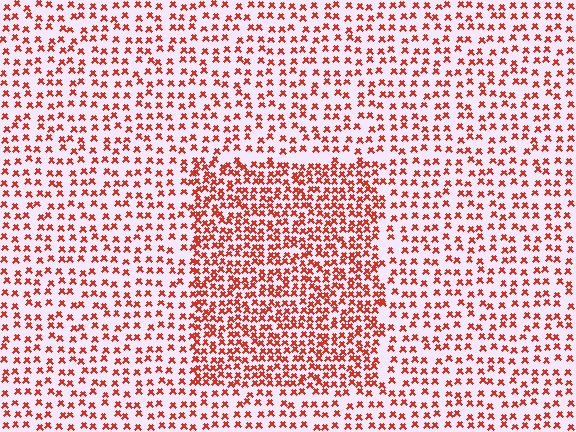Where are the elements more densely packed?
The elements are more densely packed inside the rectangle boundary.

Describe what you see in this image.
The image contains small red elements arranged at two different densities. A rectangle-shaped region is visible where the elements are more densely packed than the surrounding area.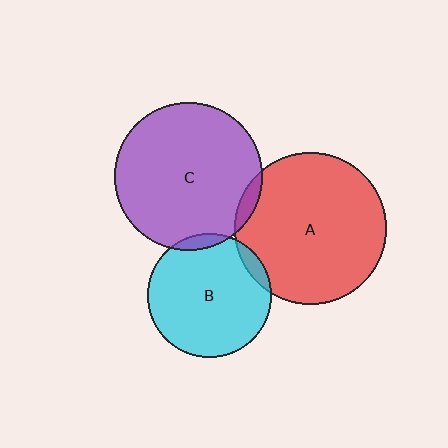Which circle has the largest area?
Circle A (red).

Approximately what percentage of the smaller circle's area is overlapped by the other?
Approximately 5%.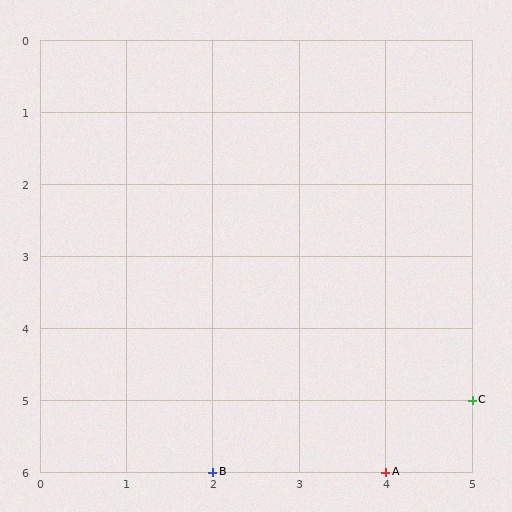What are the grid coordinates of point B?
Point B is at grid coordinates (2, 6).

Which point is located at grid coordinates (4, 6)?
Point A is at (4, 6).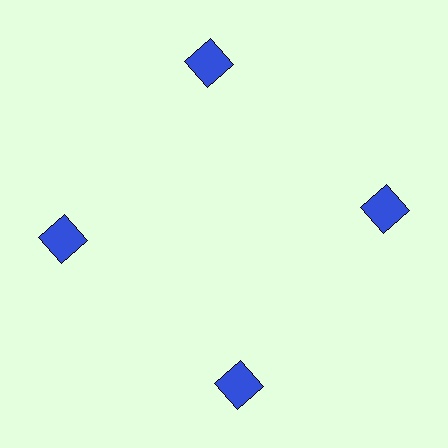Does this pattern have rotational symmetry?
Yes, this pattern has 4-fold rotational symmetry. It looks the same after rotating 90 degrees around the center.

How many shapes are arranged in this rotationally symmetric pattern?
There are 4 shapes, arranged in 4 groups of 1.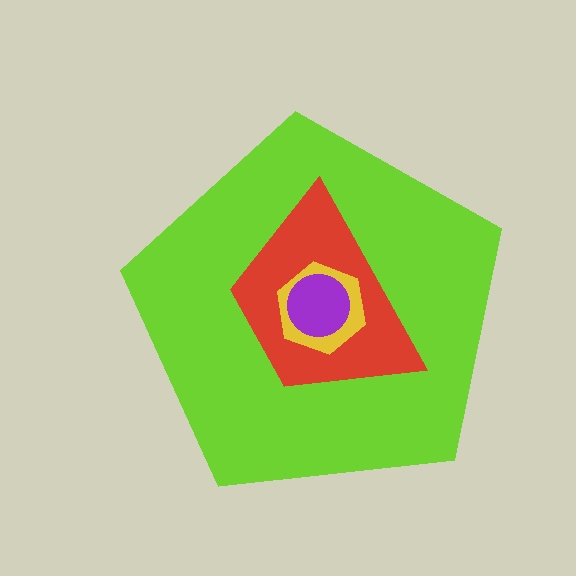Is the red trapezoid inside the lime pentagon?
Yes.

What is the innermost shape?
The purple circle.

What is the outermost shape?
The lime pentagon.